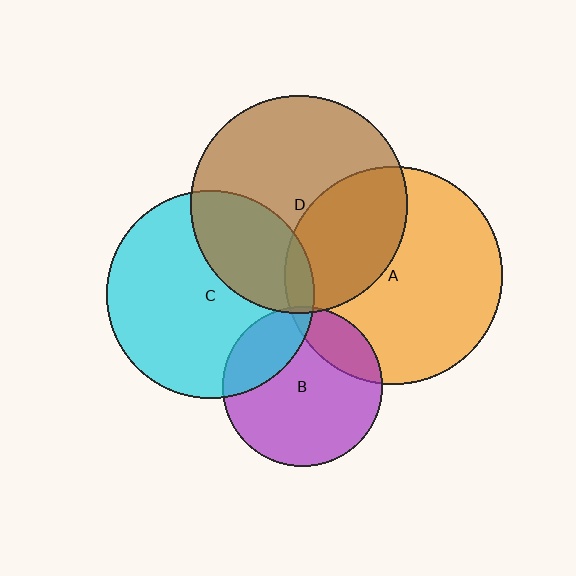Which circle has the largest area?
Circle A (orange).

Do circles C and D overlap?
Yes.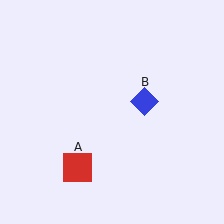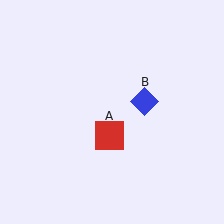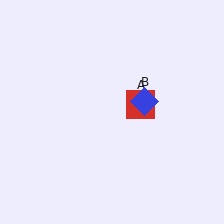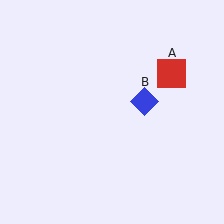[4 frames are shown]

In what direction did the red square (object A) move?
The red square (object A) moved up and to the right.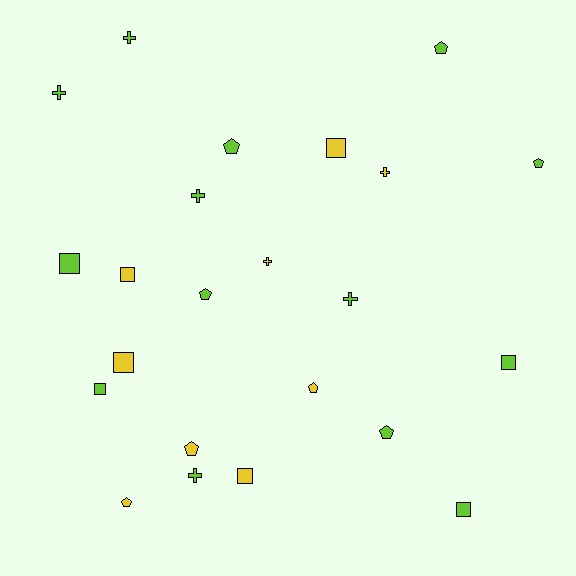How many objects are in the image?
There are 23 objects.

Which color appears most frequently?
Lime, with 14 objects.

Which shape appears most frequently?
Pentagon, with 8 objects.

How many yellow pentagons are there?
There are 3 yellow pentagons.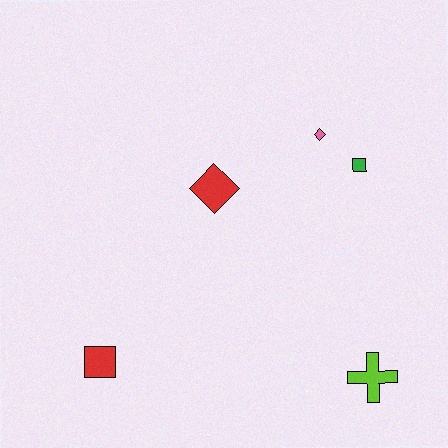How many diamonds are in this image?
There are 2 diamonds.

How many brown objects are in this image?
There are no brown objects.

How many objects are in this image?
There are 5 objects.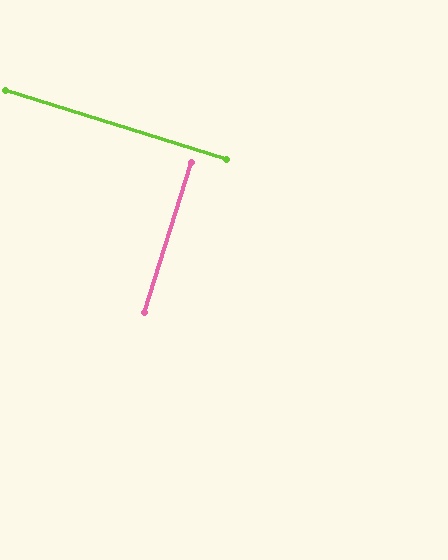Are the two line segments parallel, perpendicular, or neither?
Perpendicular — they meet at approximately 90°.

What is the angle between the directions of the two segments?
Approximately 90 degrees.